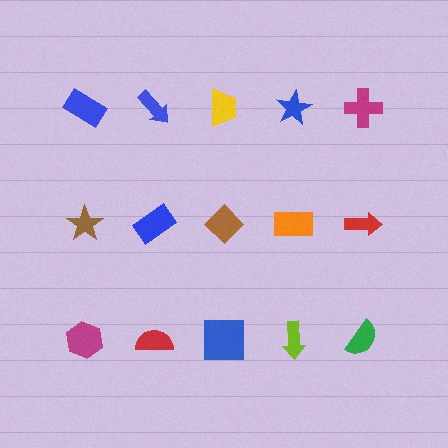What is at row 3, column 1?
A magenta hexagon.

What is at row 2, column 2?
A blue rectangle.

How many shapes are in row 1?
5 shapes.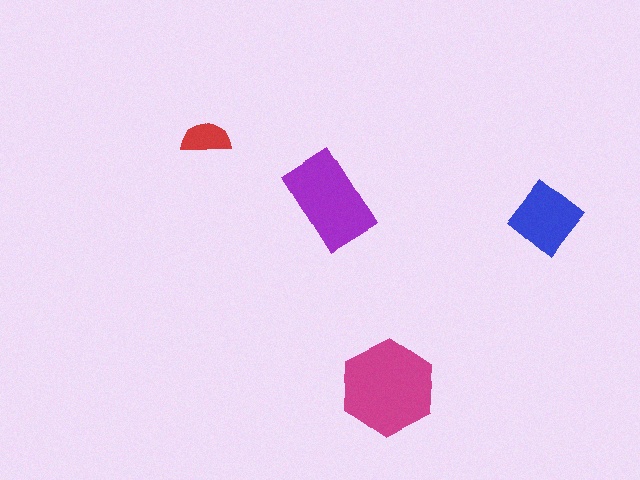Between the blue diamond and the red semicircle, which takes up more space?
The blue diamond.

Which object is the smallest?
The red semicircle.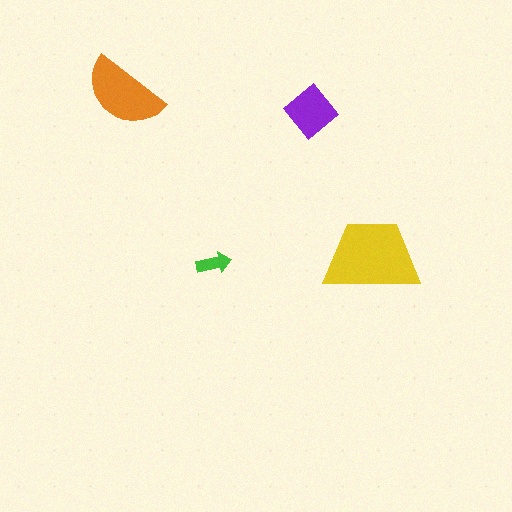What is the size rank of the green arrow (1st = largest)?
4th.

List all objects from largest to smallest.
The yellow trapezoid, the orange semicircle, the purple diamond, the green arrow.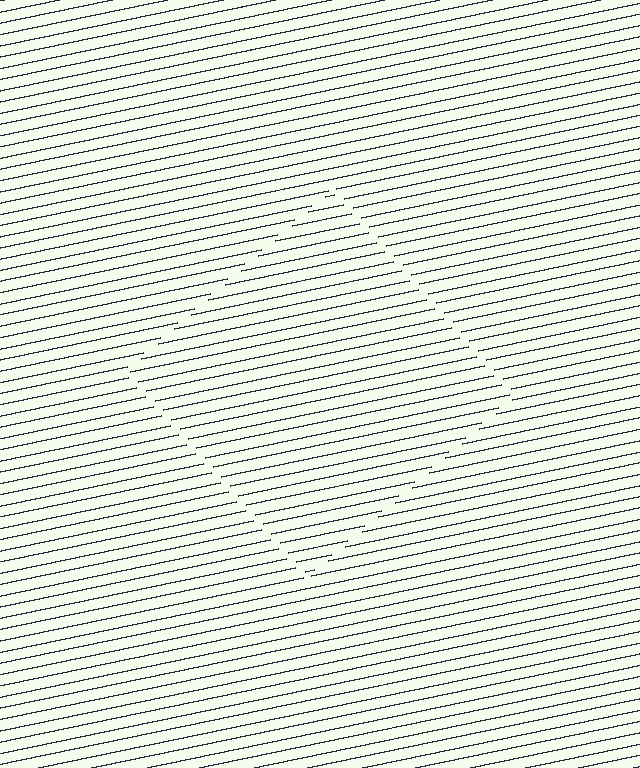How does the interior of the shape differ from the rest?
The interior of the shape contains the same grating, shifted by half a period — the contour is defined by the phase discontinuity where line-ends from the inner and outer gratings abut.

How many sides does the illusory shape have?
4 sides — the line-ends trace a square.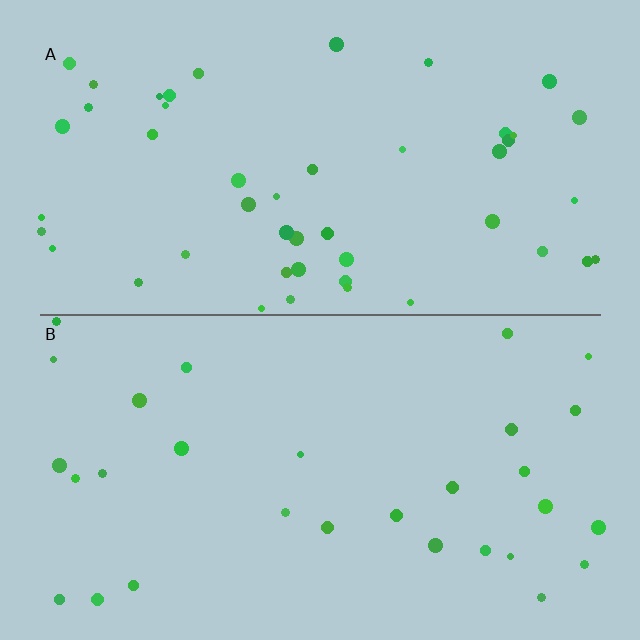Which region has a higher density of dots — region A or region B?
A (the top).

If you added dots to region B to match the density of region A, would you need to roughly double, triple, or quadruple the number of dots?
Approximately double.